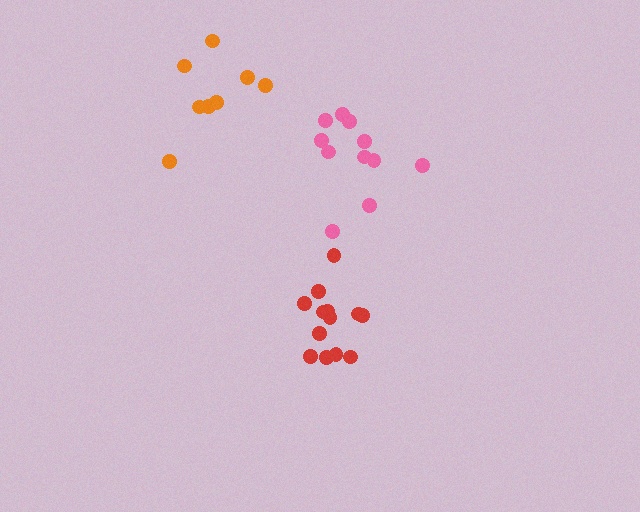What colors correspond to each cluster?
The clusters are colored: pink, orange, red.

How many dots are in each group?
Group 1: 11 dots, Group 2: 8 dots, Group 3: 13 dots (32 total).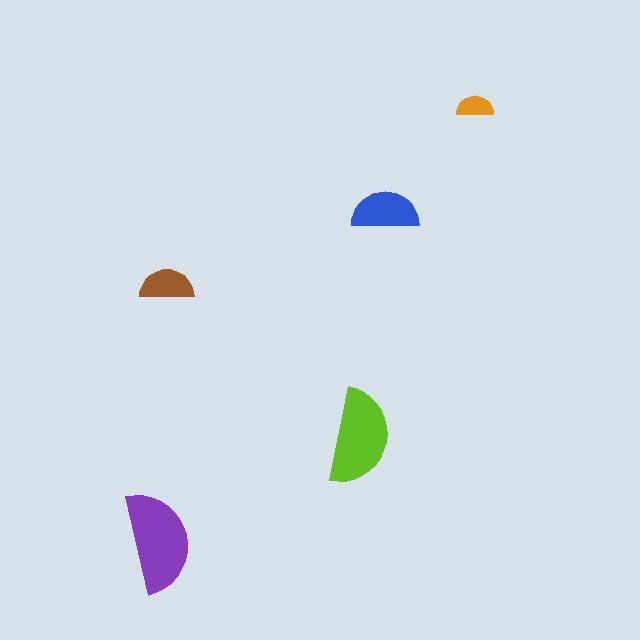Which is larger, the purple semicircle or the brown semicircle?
The purple one.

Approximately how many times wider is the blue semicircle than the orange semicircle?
About 2 times wider.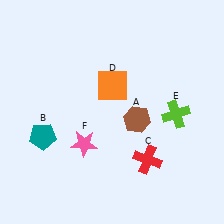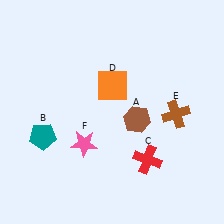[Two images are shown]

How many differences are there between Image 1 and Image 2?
There is 1 difference between the two images.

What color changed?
The cross (E) changed from lime in Image 1 to brown in Image 2.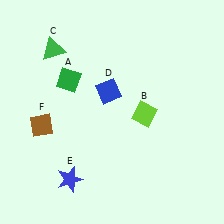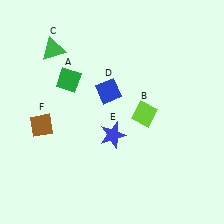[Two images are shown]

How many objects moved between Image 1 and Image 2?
1 object moved between the two images.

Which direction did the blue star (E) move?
The blue star (E) moved up.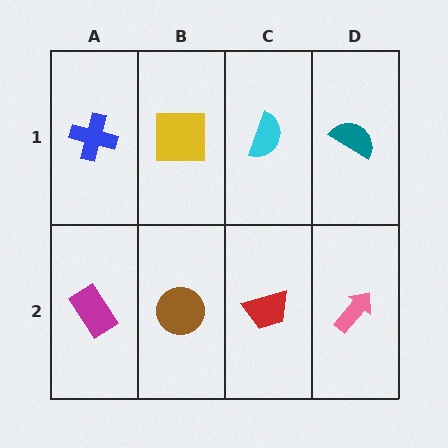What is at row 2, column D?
A pink arrow.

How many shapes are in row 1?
4 shapes.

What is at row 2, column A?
A magenta rectangle.